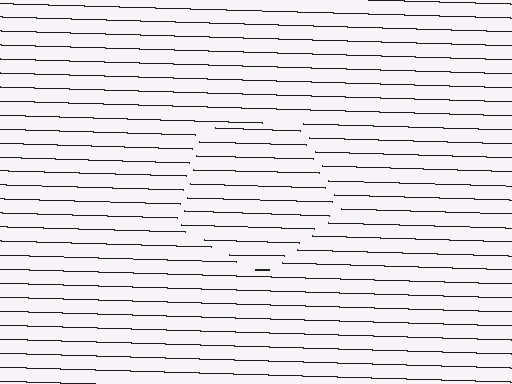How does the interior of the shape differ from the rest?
The interior of the shape contains the same grating, shifted by half a period — the contour is defined by the phase discontinuity where line-ends from the inner and outer gratings abut.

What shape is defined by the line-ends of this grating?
An illusory pentagon. The interior of the shape contains the same grating, shifted by half a period — the contour is defined by the phase discontinuity where line-ends from the inner and outer gratings abut.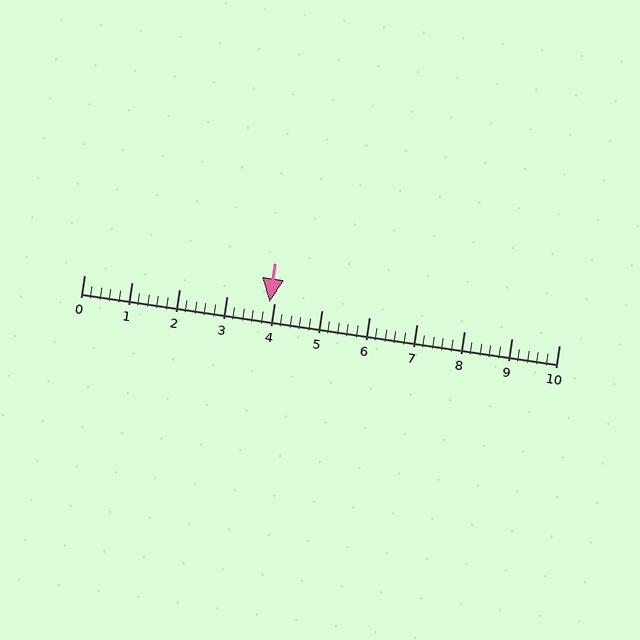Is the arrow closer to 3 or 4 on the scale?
The arrow is closer to 4.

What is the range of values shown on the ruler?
The ruler shows values from 0 to 10.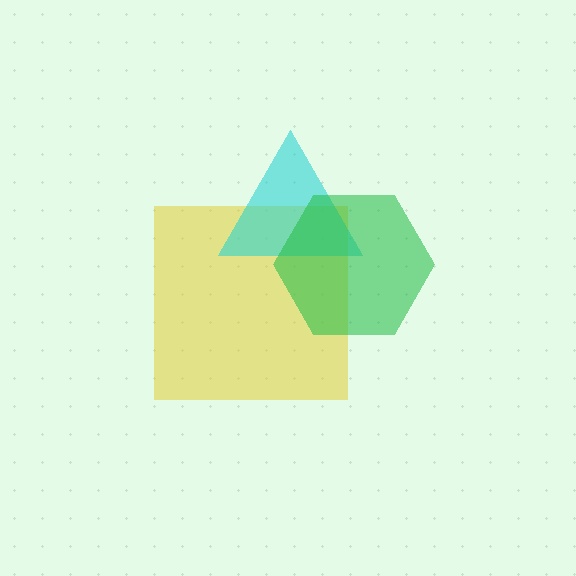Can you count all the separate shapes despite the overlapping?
Yes, there are 3 separate shapes.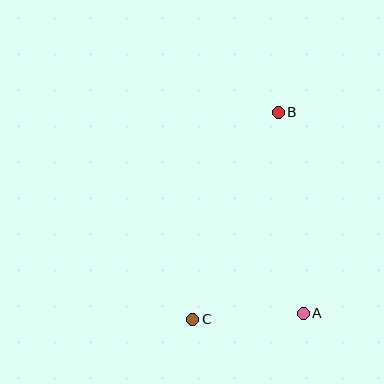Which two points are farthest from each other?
Points B and C are farthest from each other.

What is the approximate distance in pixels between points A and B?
The distance between A and B is approximately 203 pixels.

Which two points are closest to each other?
Points A and C are closest to each other.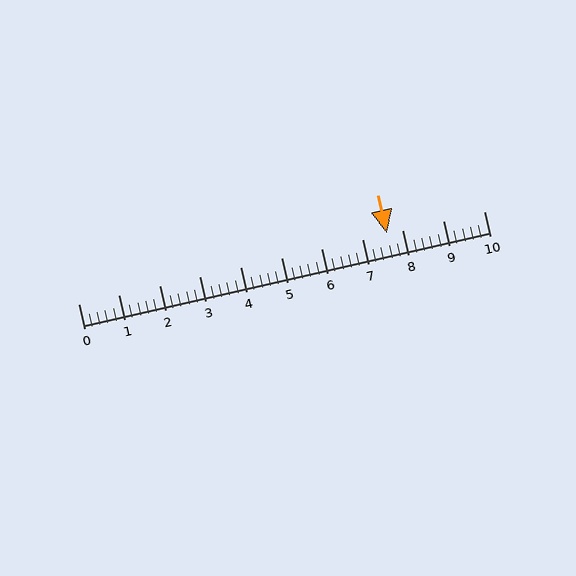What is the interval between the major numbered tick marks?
The major tick marks are spaced 1 units apart.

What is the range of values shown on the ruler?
The ruler shows values from 0 to 10.